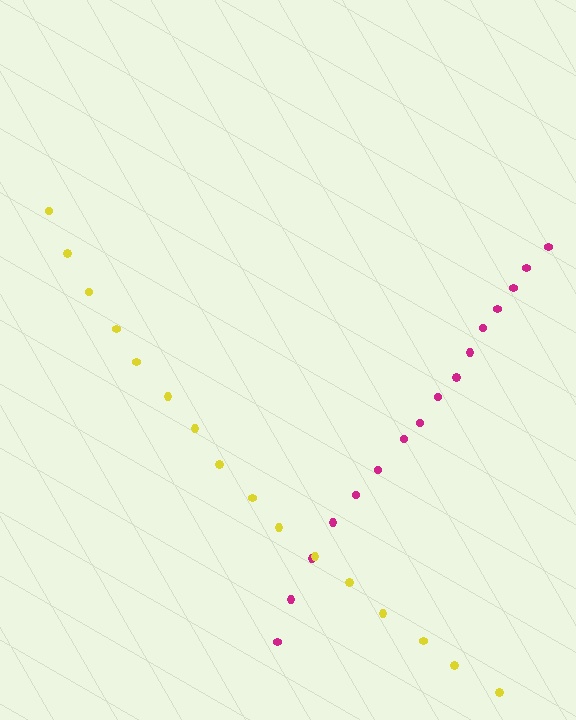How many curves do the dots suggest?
There are 2 distinct paths.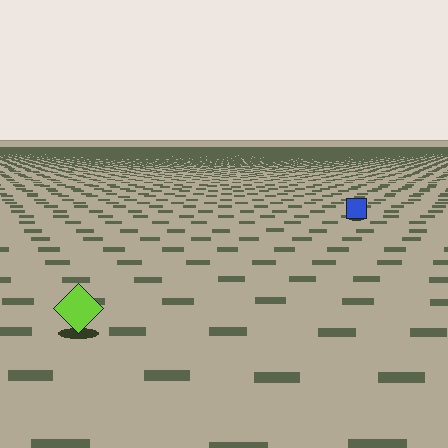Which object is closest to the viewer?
The lime diamond is closest. The texture marks near it are larger and more spread out.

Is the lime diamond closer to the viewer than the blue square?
Yes. The lime diamond is closer — you can tell from the texture gradient: the ground texture is coarser near it.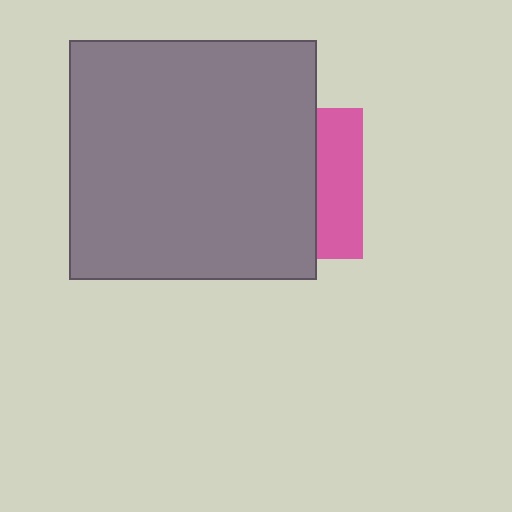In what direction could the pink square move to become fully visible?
The pink square could move right. That would shift it out from behind the gray rectangle entirely.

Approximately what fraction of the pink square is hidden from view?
Roughly 70% of the pink square is hidden behind the gray rectangle.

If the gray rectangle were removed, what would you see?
You would see the complete pink square.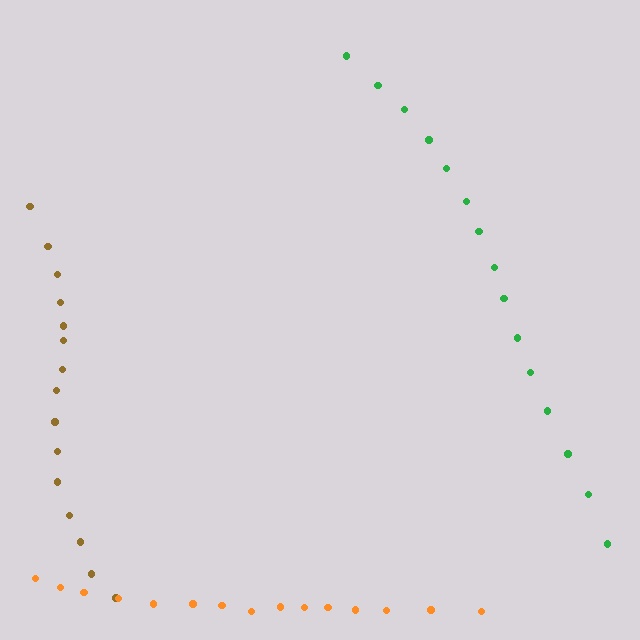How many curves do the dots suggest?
There are 3 distinct paths.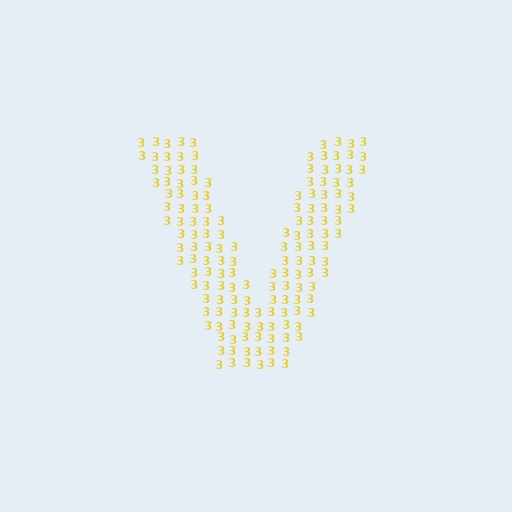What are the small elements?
The small elements are digit 3's.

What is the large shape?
The large shape is the letter V.